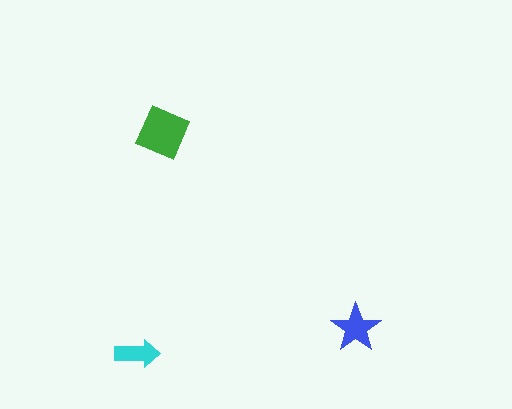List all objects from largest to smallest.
The green diamond, the blue star, the cyan arrow.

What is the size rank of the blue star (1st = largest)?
2nd.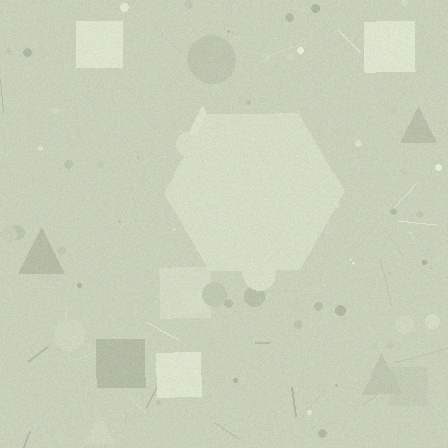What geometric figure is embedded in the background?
A hexagon is embedded in the background.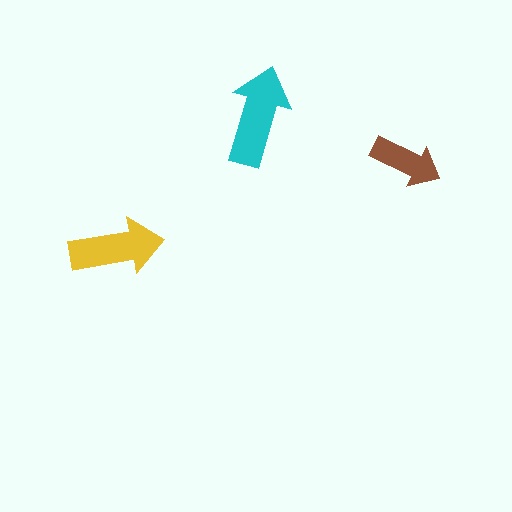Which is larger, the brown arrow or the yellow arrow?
The yellow one.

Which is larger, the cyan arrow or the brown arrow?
The cyan one.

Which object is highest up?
The cyan arrow is topmost.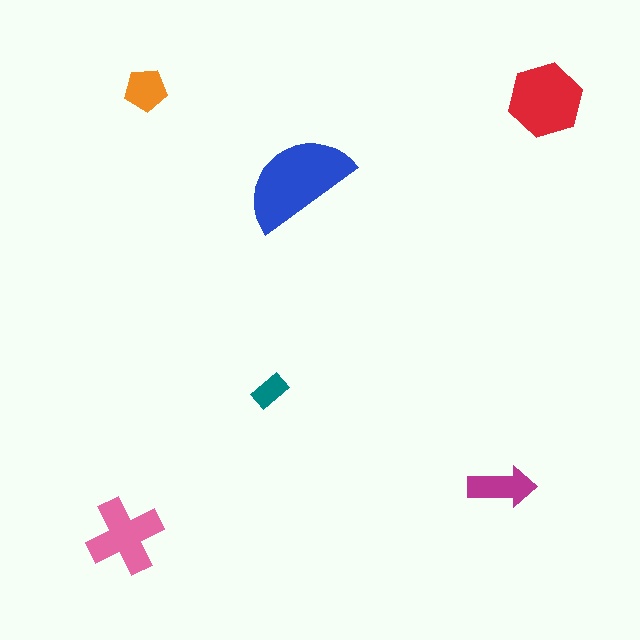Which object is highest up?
The orange pentagon is topmost.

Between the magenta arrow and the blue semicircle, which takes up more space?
The blue semicircle.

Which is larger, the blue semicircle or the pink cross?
The blue semicircle.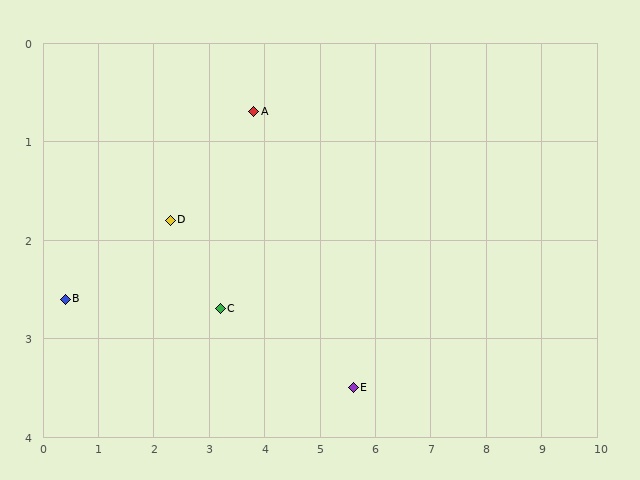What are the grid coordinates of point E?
Point E is at approximately (5.6, 3.5).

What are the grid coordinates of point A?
Point A is at approximately (3.8, 0.7).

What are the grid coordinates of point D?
Point D is at approximately (2.3, 1.8).